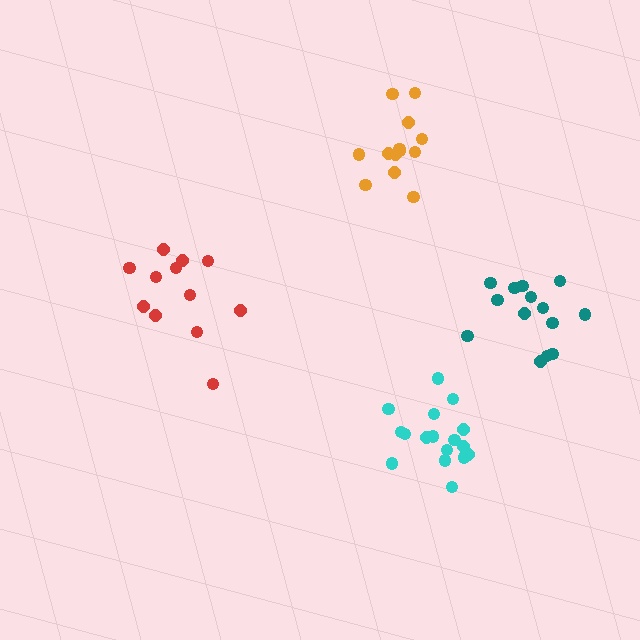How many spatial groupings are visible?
There are 4 spatial groupings.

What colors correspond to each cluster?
The clusters are colored: orange, teal, red, cyan.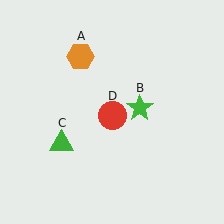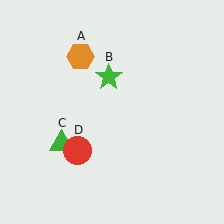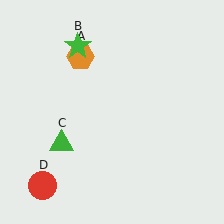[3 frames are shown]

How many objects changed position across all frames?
2 objects changed position: green star (object B), red circle (object D).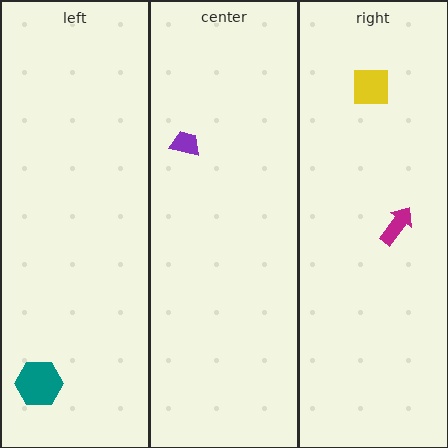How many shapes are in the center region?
1.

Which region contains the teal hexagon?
The left region.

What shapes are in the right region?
The magenta arrow, the yellow square.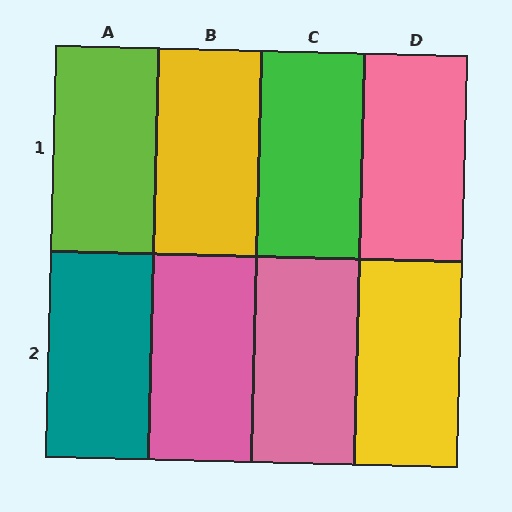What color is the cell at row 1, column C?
Green.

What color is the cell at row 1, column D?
Pink.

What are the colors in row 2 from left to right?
Teal, pink, pink, yellow.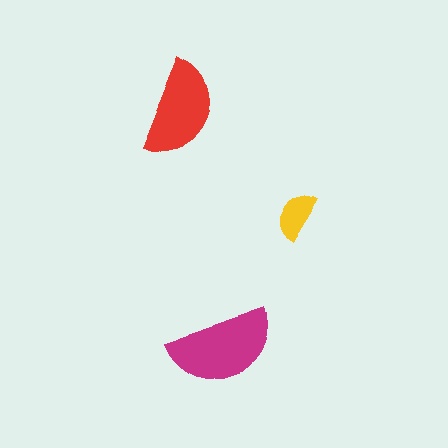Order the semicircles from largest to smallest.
the magenta one, the red one, the yellow one.